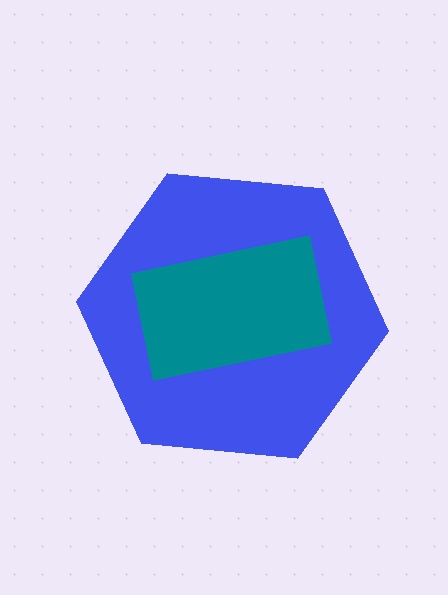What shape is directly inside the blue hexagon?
The teal rectangle.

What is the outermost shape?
The blue hexagon.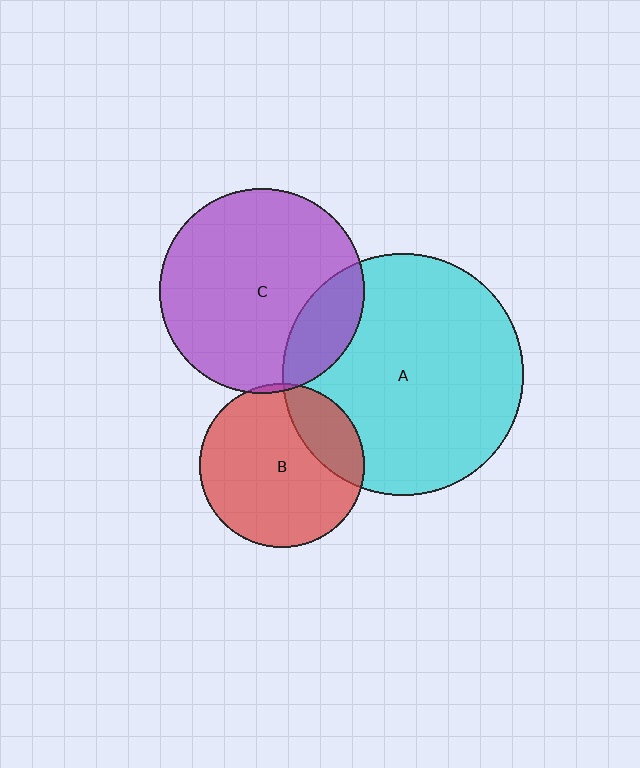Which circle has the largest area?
Circle A (cyan).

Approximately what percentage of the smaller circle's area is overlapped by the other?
Approximately 20%.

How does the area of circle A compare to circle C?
Approximately 1.4 times.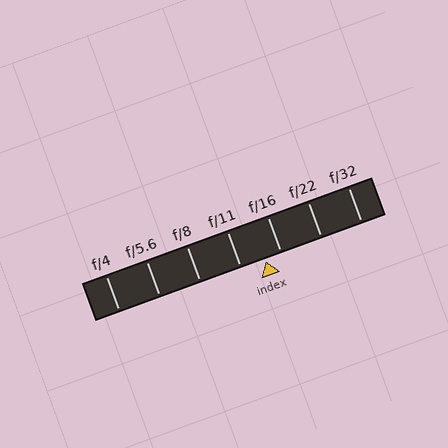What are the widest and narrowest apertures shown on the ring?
The widest aperture shown is f/4 and the narrowest is f/32.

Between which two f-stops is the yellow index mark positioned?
The index mark is between f/11 and f/16.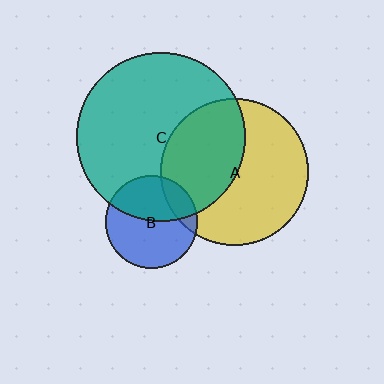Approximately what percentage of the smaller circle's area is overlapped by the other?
Approximately 40%.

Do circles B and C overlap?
Yes.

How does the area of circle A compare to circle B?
Approximately 2.6 times.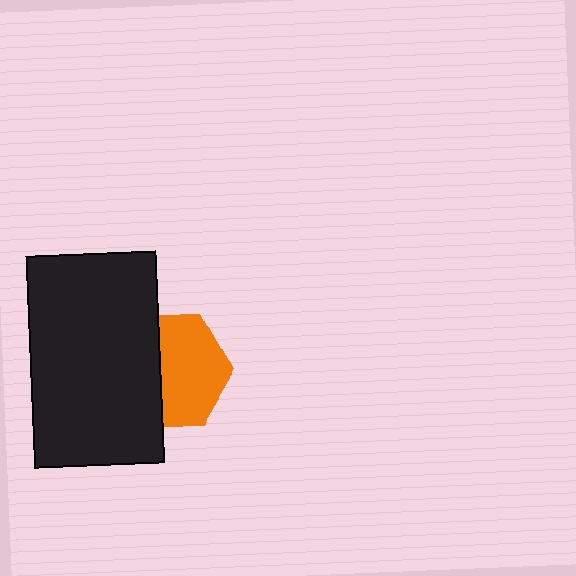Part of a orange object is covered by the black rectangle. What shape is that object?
It is a hexagon.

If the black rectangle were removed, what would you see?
You would see the complete orange hexagon.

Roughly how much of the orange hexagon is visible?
About half of it is visible (roughly 59%).